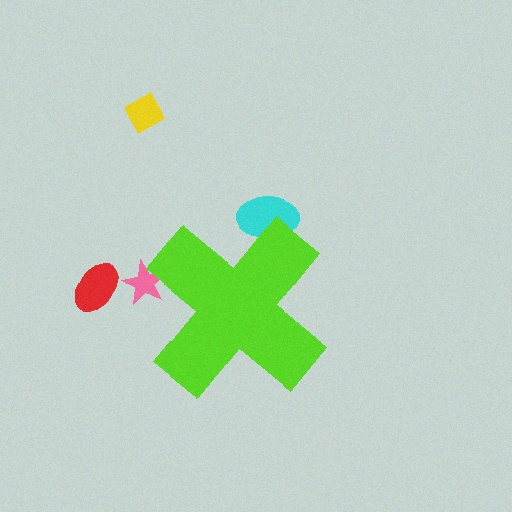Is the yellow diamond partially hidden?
No, the yellow diamond is fully visible.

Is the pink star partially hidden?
Yes, the pink star is partially hidden behind the lime cross.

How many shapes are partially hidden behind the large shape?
2 shapes are partially hidden.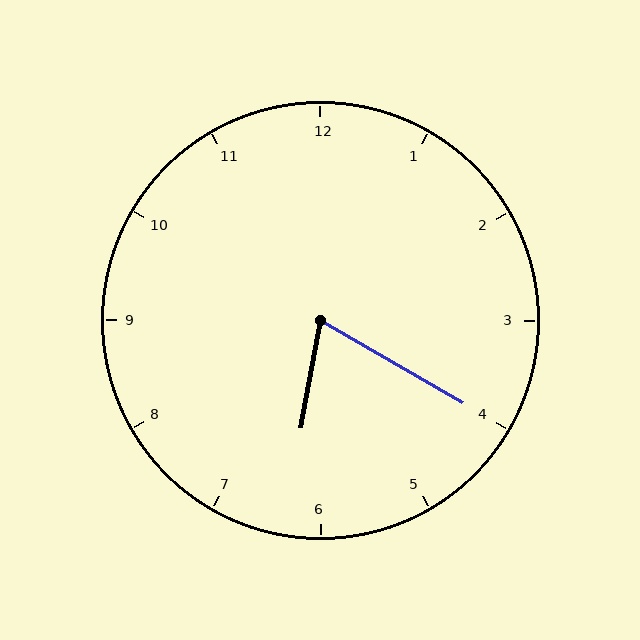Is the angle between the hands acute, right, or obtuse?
It is acute.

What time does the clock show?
6:20.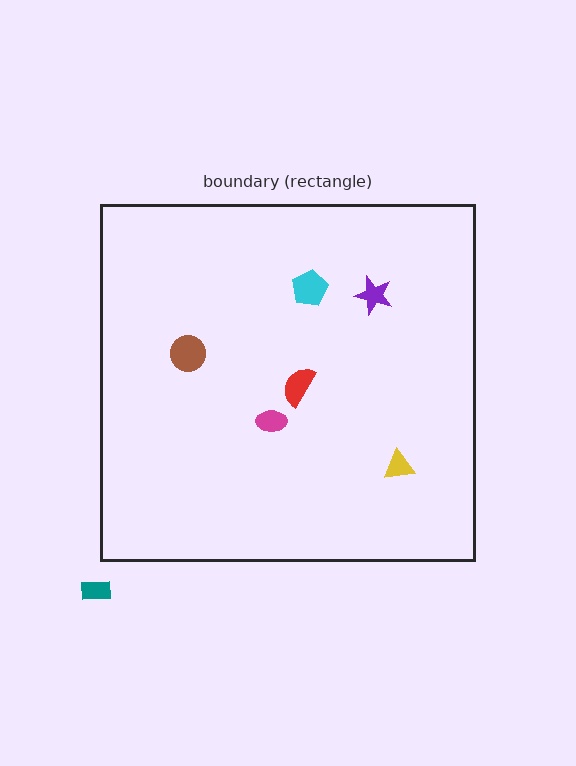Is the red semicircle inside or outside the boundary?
Inside.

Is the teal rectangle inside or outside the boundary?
Outside.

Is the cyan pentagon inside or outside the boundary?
Inside.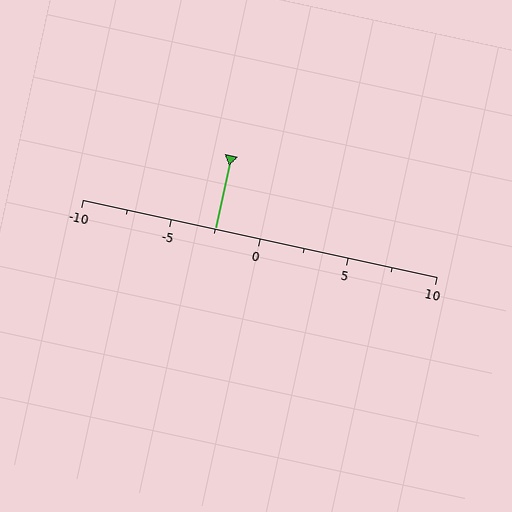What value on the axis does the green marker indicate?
The marker indicates approximately -2.5.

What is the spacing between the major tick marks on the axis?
The major ticks are spaced 5 apart.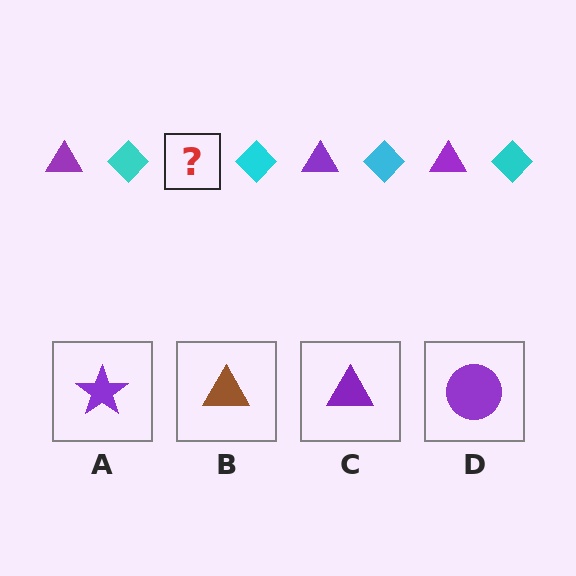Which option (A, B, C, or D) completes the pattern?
C.